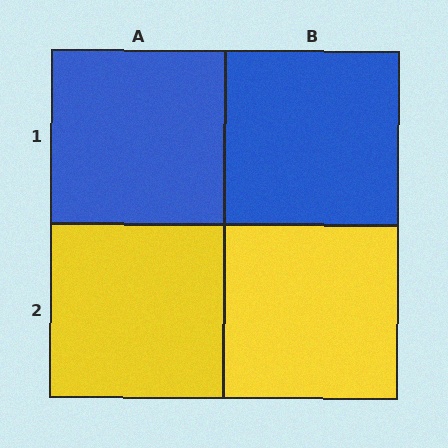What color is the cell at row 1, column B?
Blue.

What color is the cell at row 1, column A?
Blue.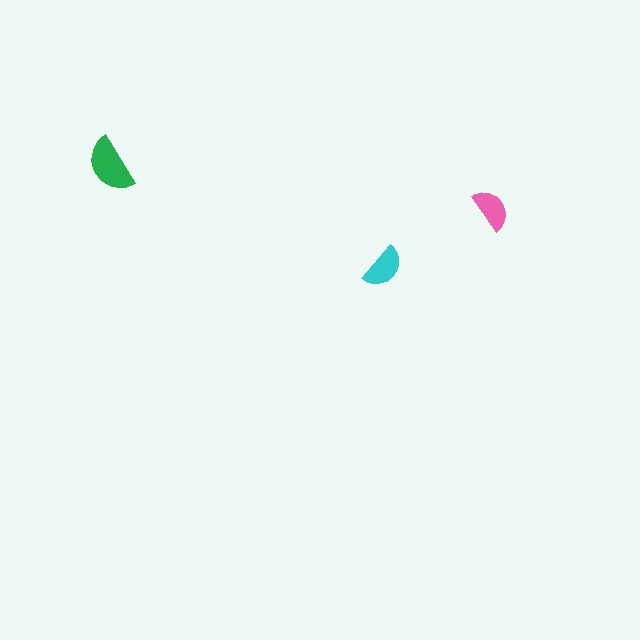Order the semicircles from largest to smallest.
the green one, the cyan one, the pink one.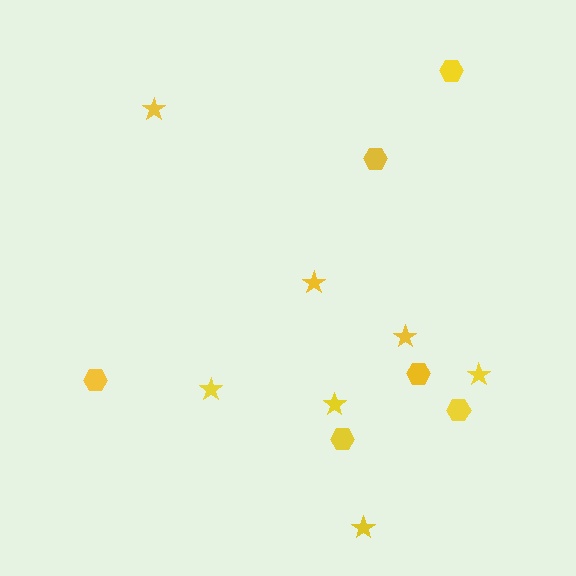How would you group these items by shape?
There are 2 groups: one group of hexagons (6) and one group of stars (7).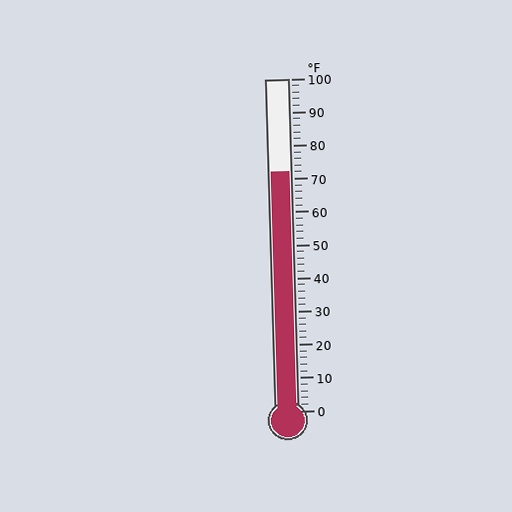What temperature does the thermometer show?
The thermometer shows approximately 72°F.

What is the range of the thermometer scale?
The thermometer scale ranges from 0°F to 100°F.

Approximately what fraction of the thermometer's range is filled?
The thermometer is filled to approximately 70% of its range.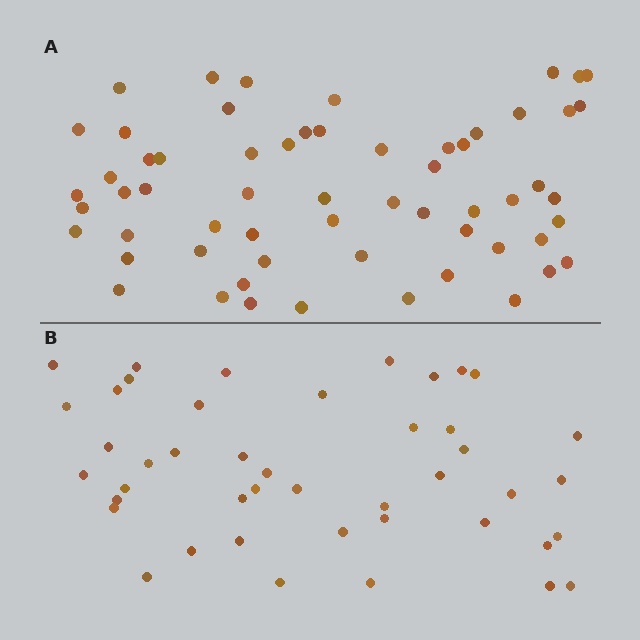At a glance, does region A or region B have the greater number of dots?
Region A (the top region) has more dots.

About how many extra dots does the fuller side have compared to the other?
Region A has approximately 15 more dots than region B.